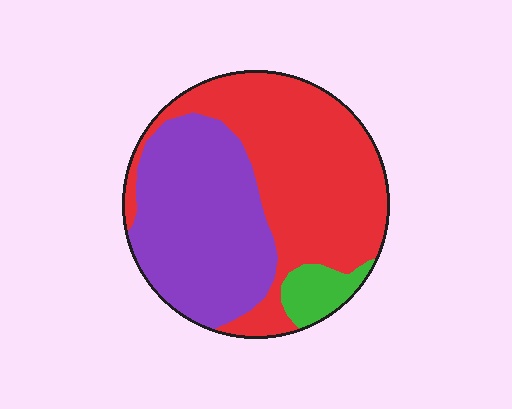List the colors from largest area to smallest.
From largest to smallest: red, purple, green.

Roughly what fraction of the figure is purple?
Purple covers roughly 40% of the figure.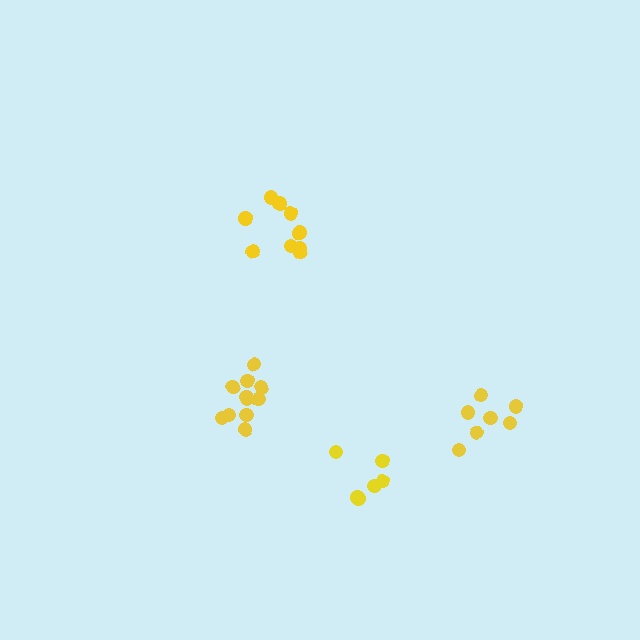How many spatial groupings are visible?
There are 4 spatial groupings.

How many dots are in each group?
Group 1: 9 dots, Group 2: 11 dots, Group 3: 7 dots, Group 4: 6 dots (33 total).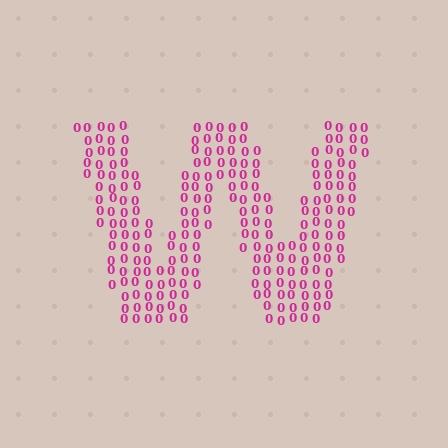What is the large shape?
The large shape is the letter W.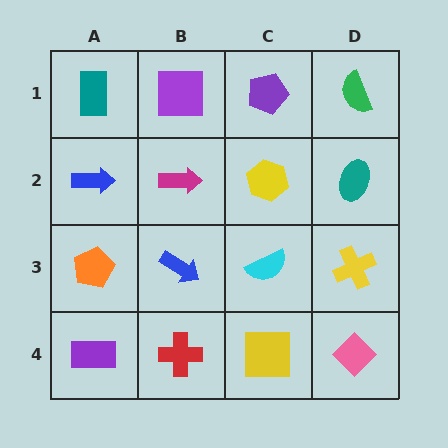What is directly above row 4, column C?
A cyan semicircle.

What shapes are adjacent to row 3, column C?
A yellow hexagon (row 2, column C), a yellow square (row 4, column C), a blue arrow (row 3, column B), a yellow cross (row 3, column D).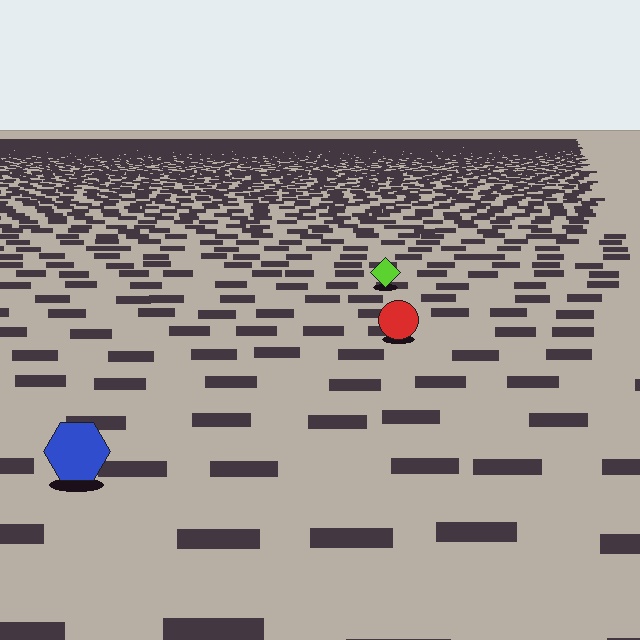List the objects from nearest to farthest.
From nearest to farthest: the blue hexagon, the red circle, the lime diamond.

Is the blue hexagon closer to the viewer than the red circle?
Yes. The blue hexagon is closer — you can tell from the texture gradient: the ground texture is coarser near it.